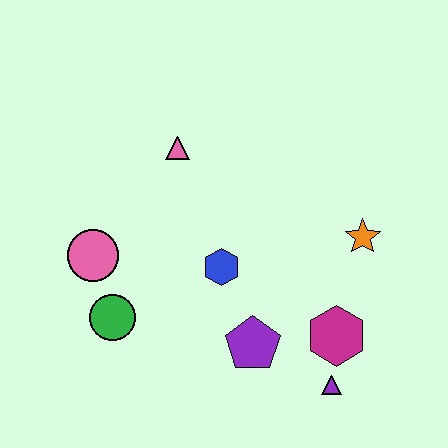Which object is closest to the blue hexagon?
The purple pentagon is closest to the blue hexagon.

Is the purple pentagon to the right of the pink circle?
Yes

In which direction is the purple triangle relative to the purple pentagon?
The purple triangle is to the right of the purple pentagon.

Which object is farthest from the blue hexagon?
The purple triangle is farthest from the blue hexagon.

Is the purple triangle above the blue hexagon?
No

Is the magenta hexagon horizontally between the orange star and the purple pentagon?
Yes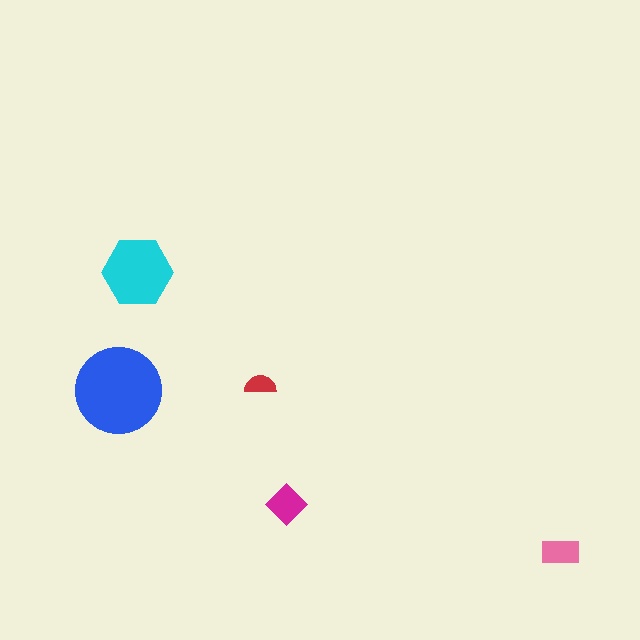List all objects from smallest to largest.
The red semicircle, the pink rectangle, the magenta diamond, the cyan hexagon, the blue circle.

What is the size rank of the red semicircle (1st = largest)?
5th.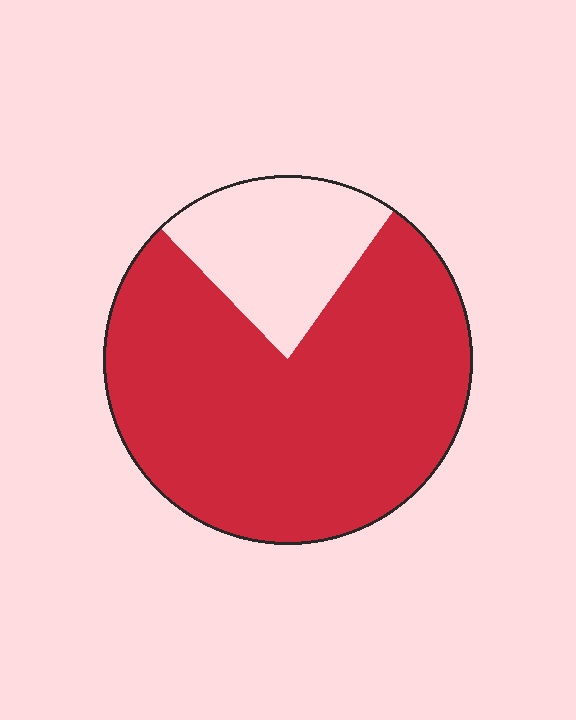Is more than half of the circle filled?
Yes.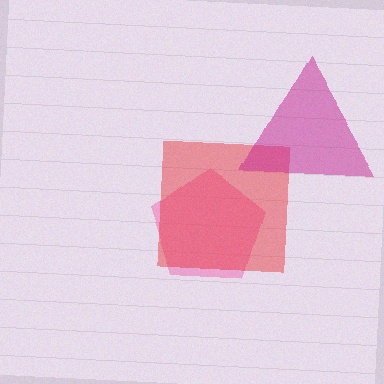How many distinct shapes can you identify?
There are 3 distinct shapes: a pink pentagon, a red square, a magenta triangle.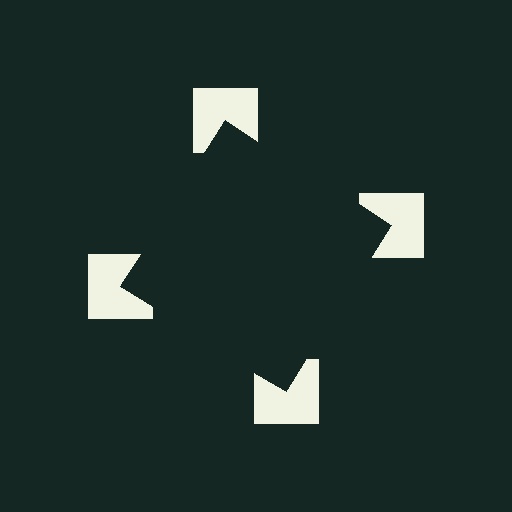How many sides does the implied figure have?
4 sides.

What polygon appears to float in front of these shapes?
An illusory square — its edges are inferred from the aligned wedge cuts in the notched squares, not physically drawn.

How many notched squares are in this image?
There are 4 — one at each vertex of the illusory square.